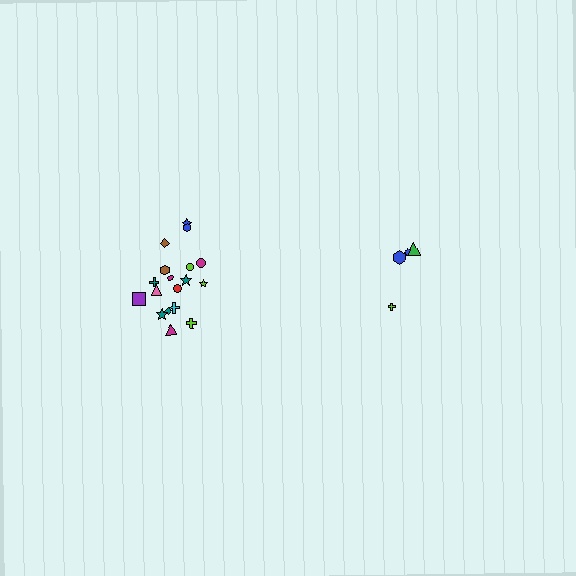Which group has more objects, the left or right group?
The left group.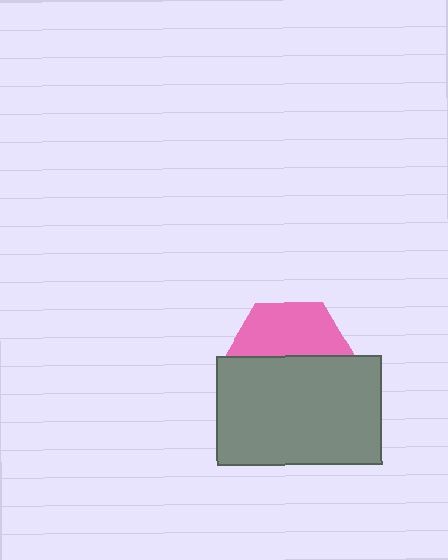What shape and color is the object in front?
The object in front is a gray rectangle.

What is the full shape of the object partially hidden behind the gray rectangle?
The partially hidden object is a pink hexagon.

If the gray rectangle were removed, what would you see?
You would see the complete pink hexagon.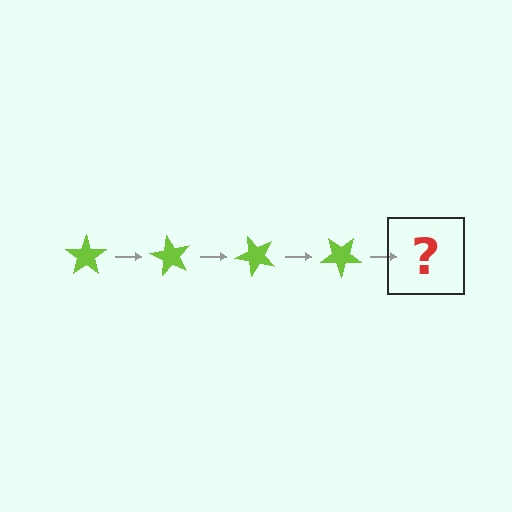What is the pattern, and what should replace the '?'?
The pattern is that the star rotates 60 degrees each step. The '?' should be a lime star rotated 240 degrees.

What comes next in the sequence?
The next element should be a lime star rotated 240 degrees.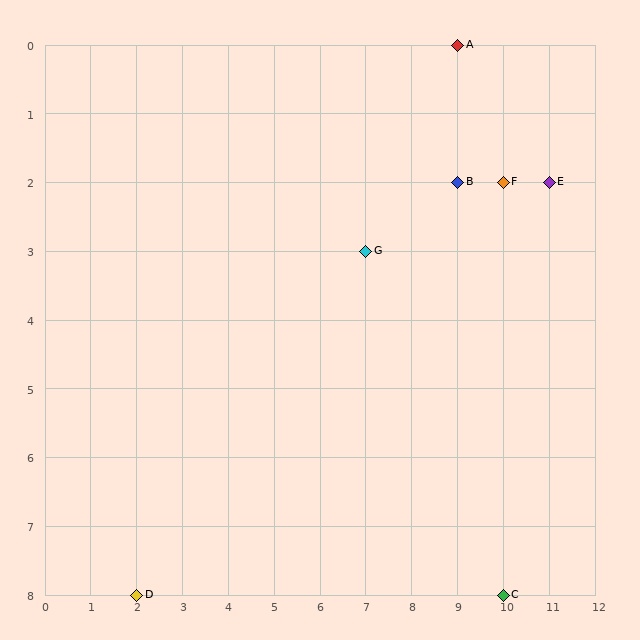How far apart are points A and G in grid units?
Points A and G are 2 columns and 3 rows apart (about 3.6 grid units diagonally).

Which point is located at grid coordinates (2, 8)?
Point D is at (2, 8).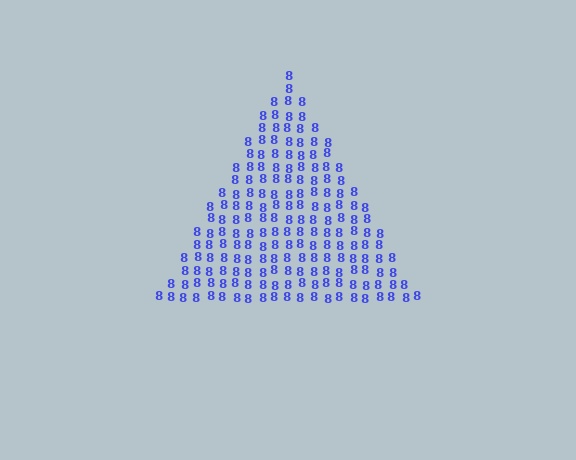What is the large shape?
The large shape is a triangle.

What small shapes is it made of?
It is made of small digit 8's.